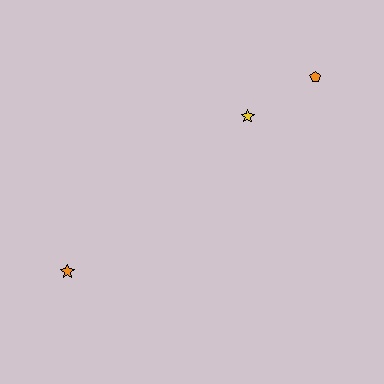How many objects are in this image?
There are 3 objects.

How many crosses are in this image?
There are no crosses.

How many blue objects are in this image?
There are no blue objects.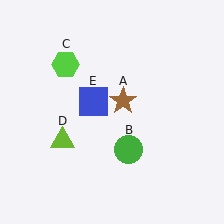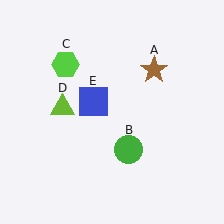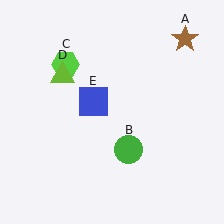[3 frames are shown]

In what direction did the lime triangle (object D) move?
The lime triangle (object D) moved up.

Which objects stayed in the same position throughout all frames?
Green circle (object B) and lime hexagon (object C) and blue square (object E) remained stationary.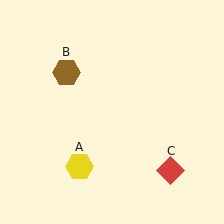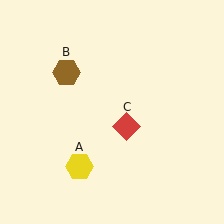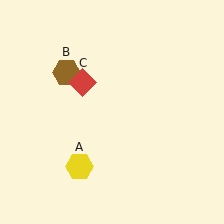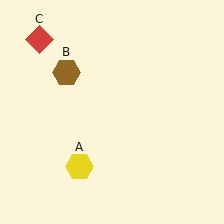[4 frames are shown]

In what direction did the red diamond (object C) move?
The red diamond (object C) moved up and to the left.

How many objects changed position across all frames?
1 object changed position: red diamond (object C).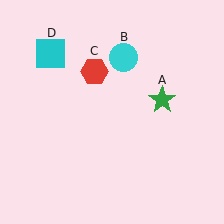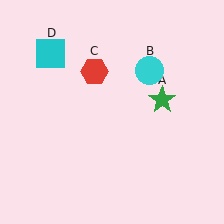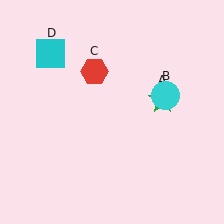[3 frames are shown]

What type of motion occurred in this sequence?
The cyan circle (object B) rotated clockwise around the center of the scene.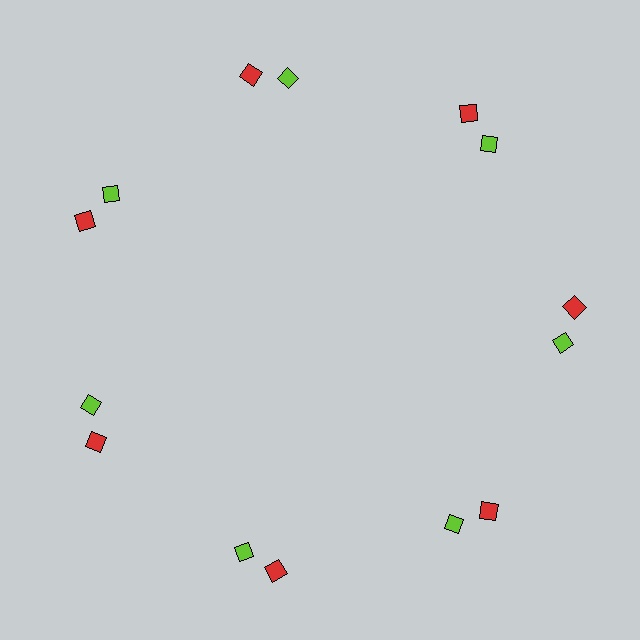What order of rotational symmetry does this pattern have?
This pattern has 7-fold rotational symmetry.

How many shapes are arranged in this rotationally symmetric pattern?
There are 14 shapes, arranged in 7 groups of 2.